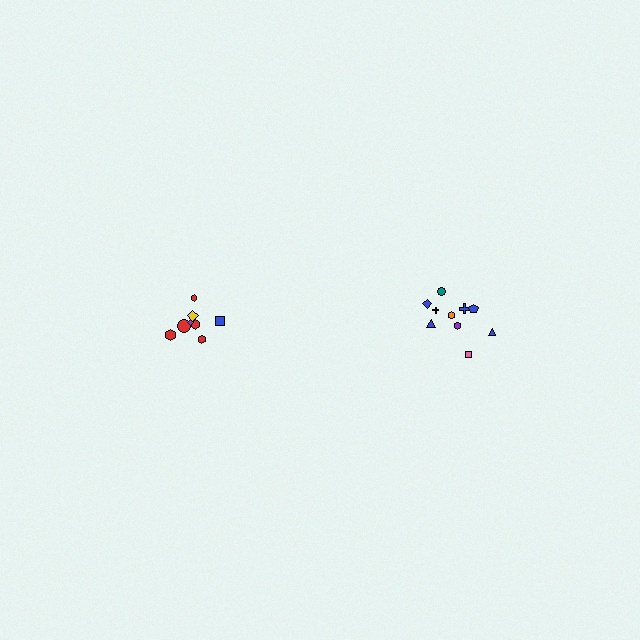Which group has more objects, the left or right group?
The right group.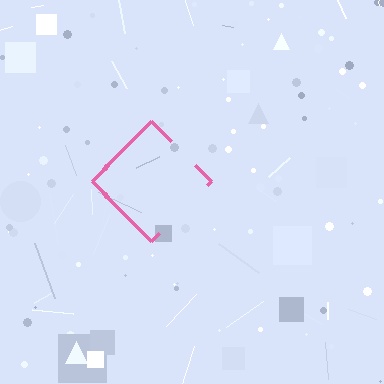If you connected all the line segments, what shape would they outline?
They would outline a diamond.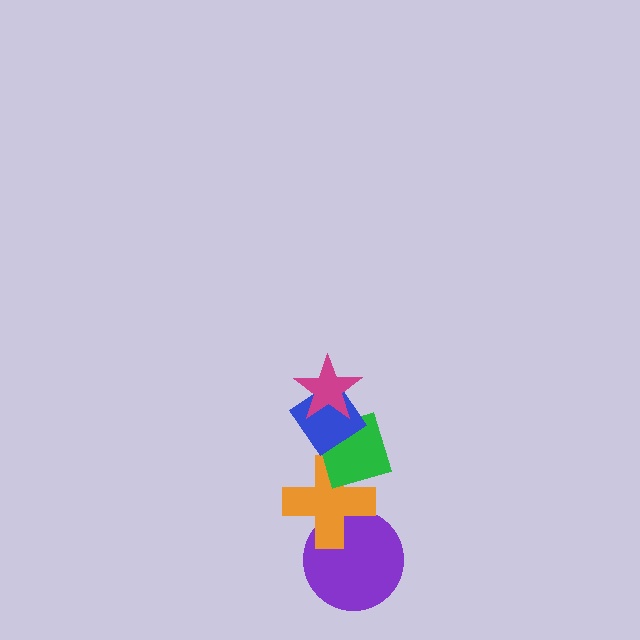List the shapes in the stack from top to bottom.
From top to bottom: the magenta star, the blue diamond, the green diamond, the orange cross, the purple circle.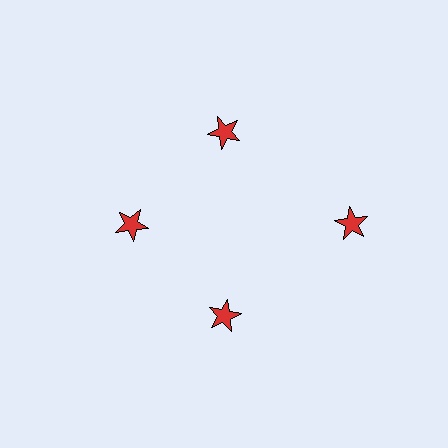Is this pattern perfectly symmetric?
No. The 4 red stars are arranged in a ring, but one element near the 3 o'clock position is pushed outward from the center, breaking the 4-fold rotational symmetry.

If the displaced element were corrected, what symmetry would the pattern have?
It would have 4-fold rotational symmetry — the pattern would map onto itself every 90 degrees.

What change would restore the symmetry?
The symmetry would be restored by moving it inward, back onto the ring so that all 4 stars sit at equal angles and equal distance from the center.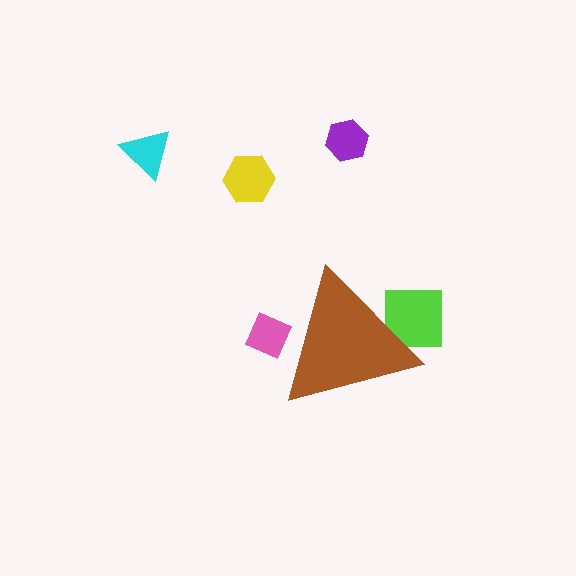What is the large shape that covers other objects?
A brown triangle.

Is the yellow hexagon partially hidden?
No, the yellow hexagon is fully visible.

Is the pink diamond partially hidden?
Yes, the pink diamond is partially hidden behind the brown triangle.